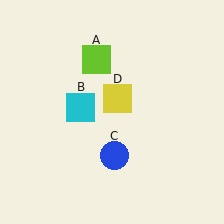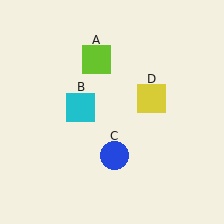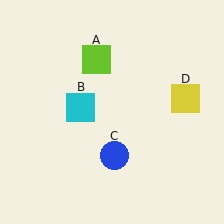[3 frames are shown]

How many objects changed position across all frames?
1 object changed position: yellow square (object D).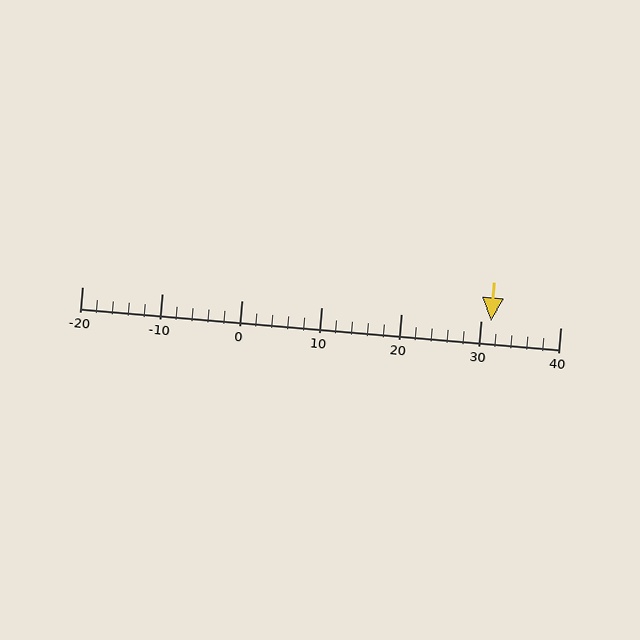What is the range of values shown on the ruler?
The ruler shows values from -20 to 40.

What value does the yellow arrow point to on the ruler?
The yellow arrow points to approximately 31.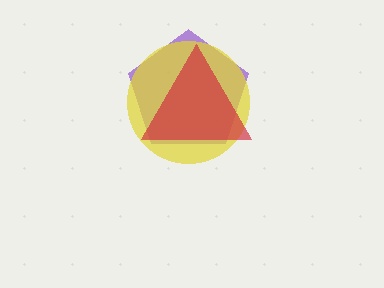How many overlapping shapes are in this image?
There are 3 overlapping shapes in the image.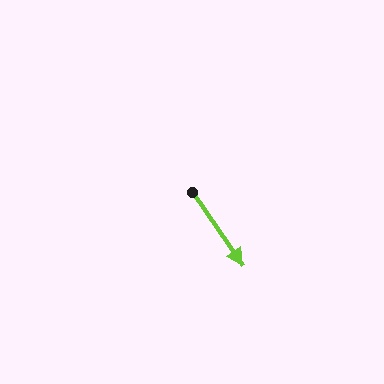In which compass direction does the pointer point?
Southeast.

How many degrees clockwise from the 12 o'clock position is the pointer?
Approximately 145 degrees.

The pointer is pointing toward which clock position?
Roughly 5 o'clock.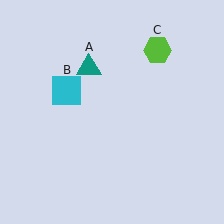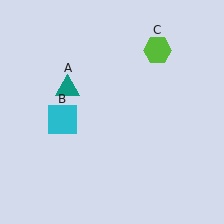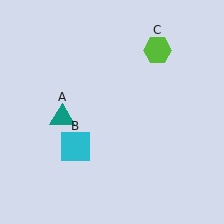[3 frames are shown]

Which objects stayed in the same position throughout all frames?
Lime hexagon (object C) remained stationary.